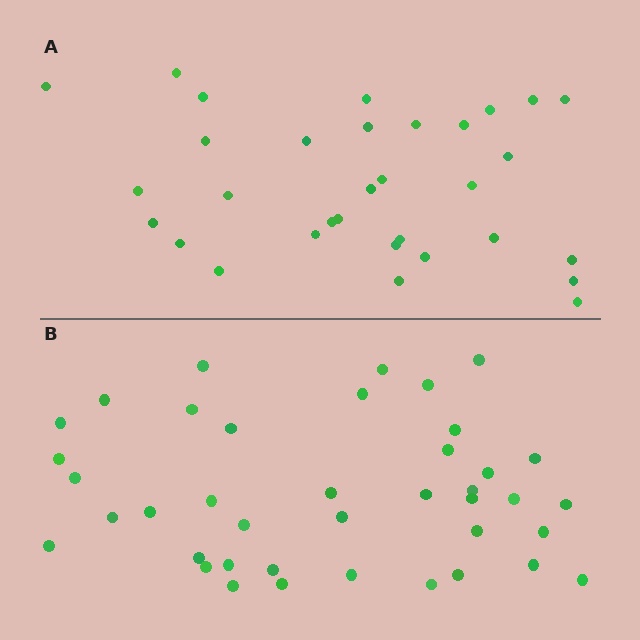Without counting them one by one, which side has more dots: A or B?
Region B (the bottom region) has more dots.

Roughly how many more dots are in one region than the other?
Region B has roughly 8 or so more dots than region A.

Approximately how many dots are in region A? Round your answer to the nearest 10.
About 30 dots. (The exact count is 32, which rounds to 30.)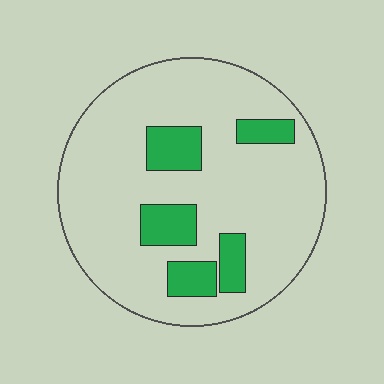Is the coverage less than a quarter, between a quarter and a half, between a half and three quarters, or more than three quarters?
Less than a quarter.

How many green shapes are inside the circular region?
5.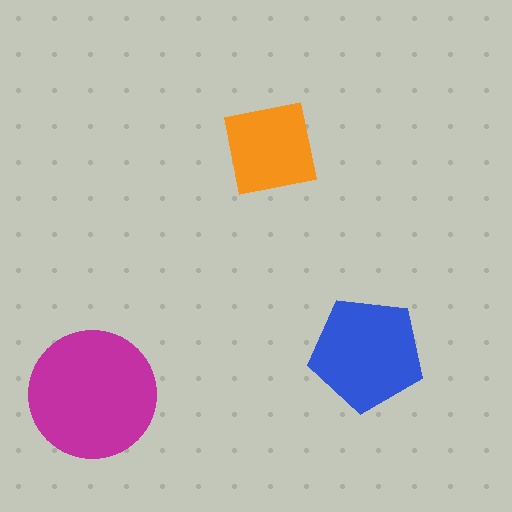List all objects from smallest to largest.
The orange square, the blue pentagon, the magenta circle.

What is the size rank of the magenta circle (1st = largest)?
1st.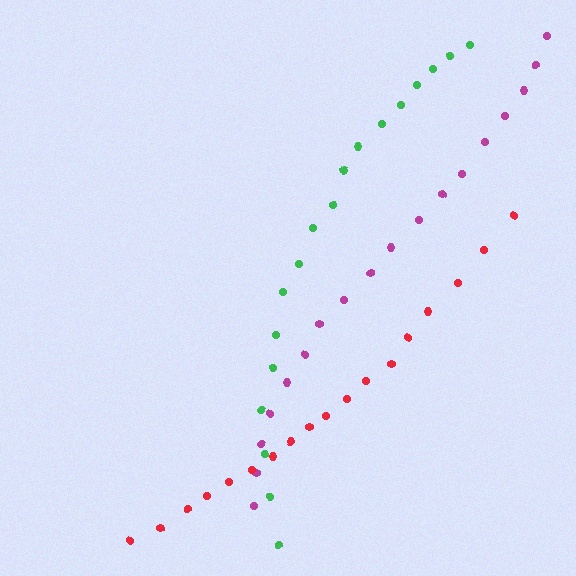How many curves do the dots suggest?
There are 3 distinct paths.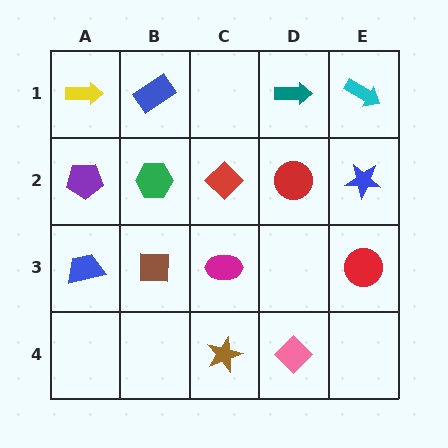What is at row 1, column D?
A teal arrow.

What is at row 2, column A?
A purple pentagon.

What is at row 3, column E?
A red circle.